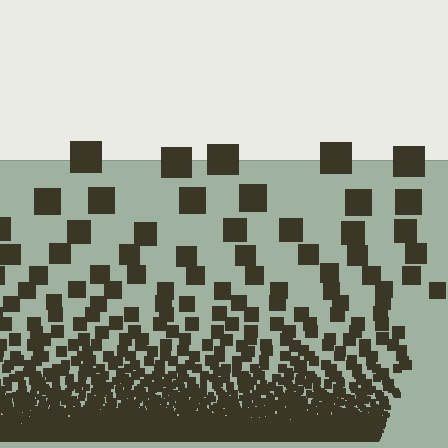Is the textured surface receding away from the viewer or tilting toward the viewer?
The surface appears to tilt toward the viewer. Texture elements get larger and sparser toward the top.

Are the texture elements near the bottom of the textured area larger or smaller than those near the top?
Smaller. The gradient is inverted — elements near the bottom are smaller and denser.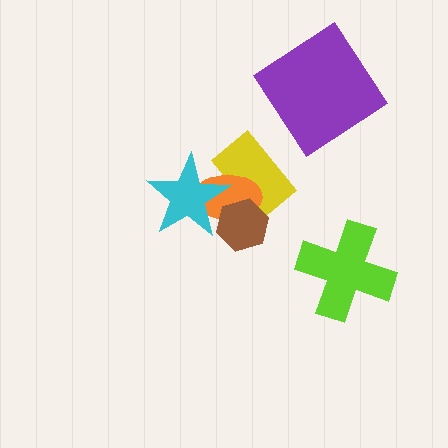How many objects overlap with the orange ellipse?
3 objects overlap with the orange ellipse.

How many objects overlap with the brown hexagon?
3 objects overlap with the brown hexagon.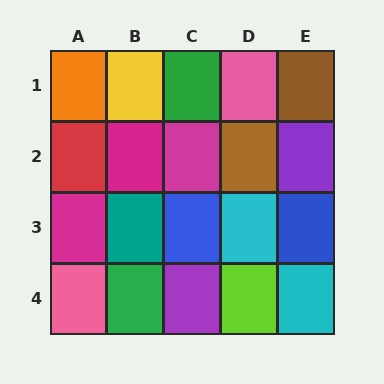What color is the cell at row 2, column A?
Red.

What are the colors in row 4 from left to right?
Pink, green, purple, lime, cyan.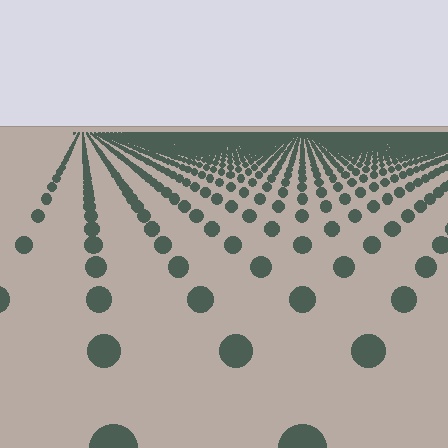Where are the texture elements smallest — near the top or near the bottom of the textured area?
Near the top.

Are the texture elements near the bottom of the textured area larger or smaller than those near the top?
Larger. Near the bottom, elements are closer to the viewer and appear at a bigger on-screen size.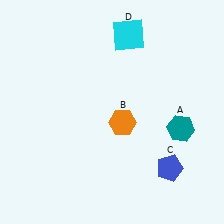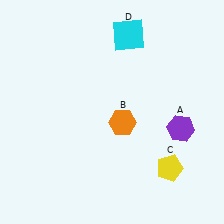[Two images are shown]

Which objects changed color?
A changed from teal to purple. C changed from blue to yellow.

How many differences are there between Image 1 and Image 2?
There are 2 differences between the two images.